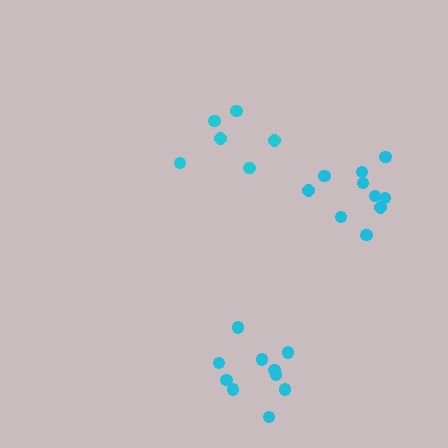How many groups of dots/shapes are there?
There are 3 groups.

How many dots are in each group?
Group 1: 10 dots, Group 2: 6 dots, Group 3: 10 dots (26 total).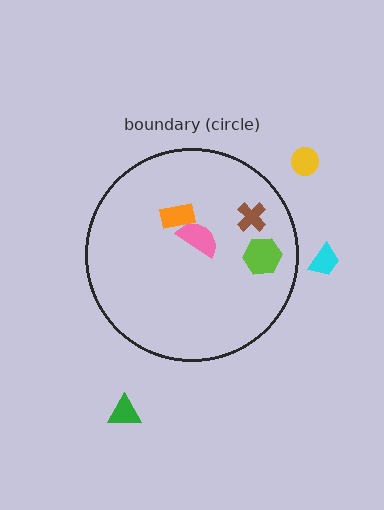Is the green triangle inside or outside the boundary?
Outside.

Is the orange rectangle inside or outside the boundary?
Inside.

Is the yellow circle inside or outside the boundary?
Outside.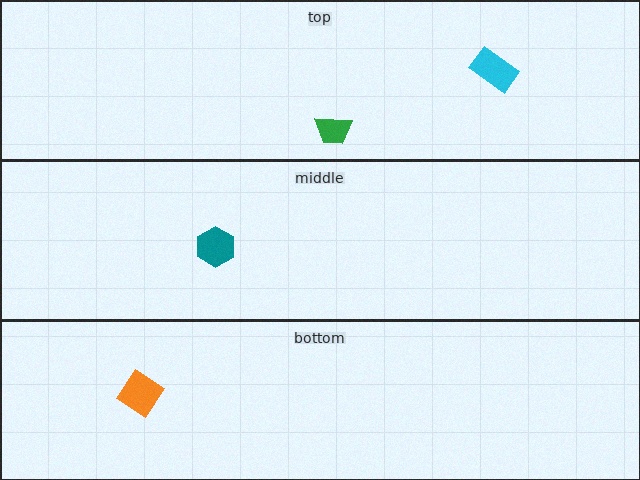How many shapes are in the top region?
2.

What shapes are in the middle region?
The teal hexagon.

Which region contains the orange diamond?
The bottom region.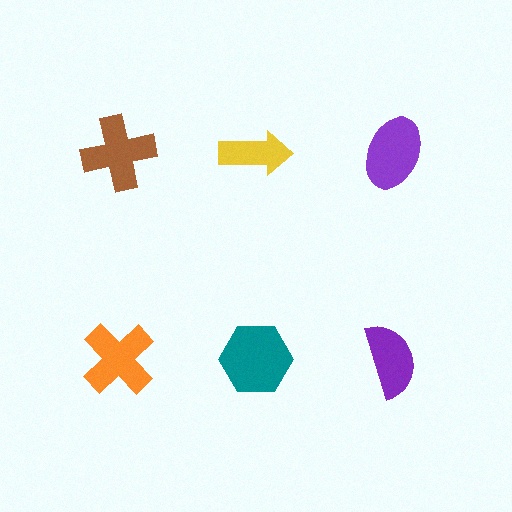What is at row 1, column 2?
A yellow arrow.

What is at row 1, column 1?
A brown cross.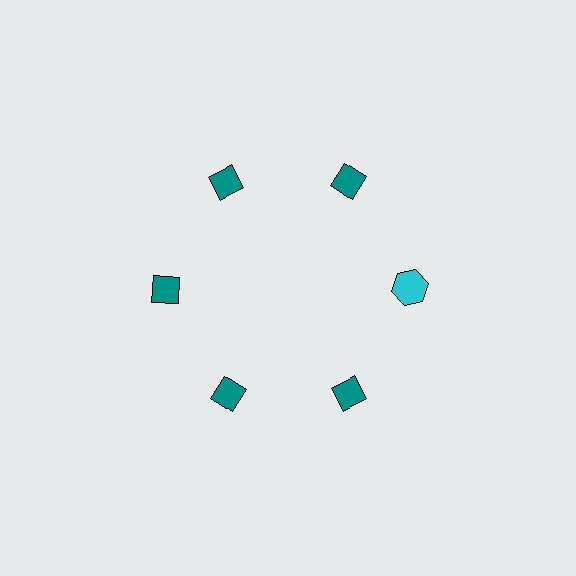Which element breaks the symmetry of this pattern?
The cyan hexagon at roughly the 3 o'clock position breaks the symmetry. All other shapes are teal diamonds.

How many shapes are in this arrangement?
There are 6 shapes arranged in a ring pattern.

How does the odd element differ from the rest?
It differs in both color (cyan instead of teal) and shape (hexagon instead of diamond).